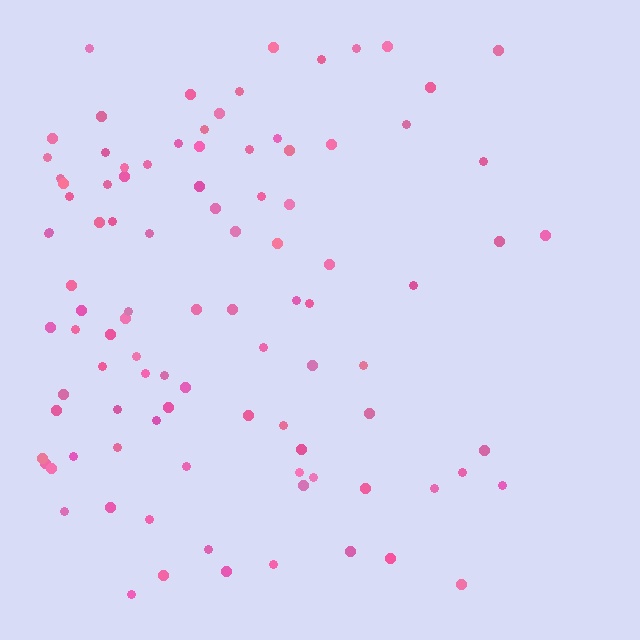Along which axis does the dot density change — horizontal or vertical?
Horizontal.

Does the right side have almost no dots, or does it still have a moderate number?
Still a moderate number, just noticeably fewer than the left.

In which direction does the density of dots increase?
From right to left, with the left side densest.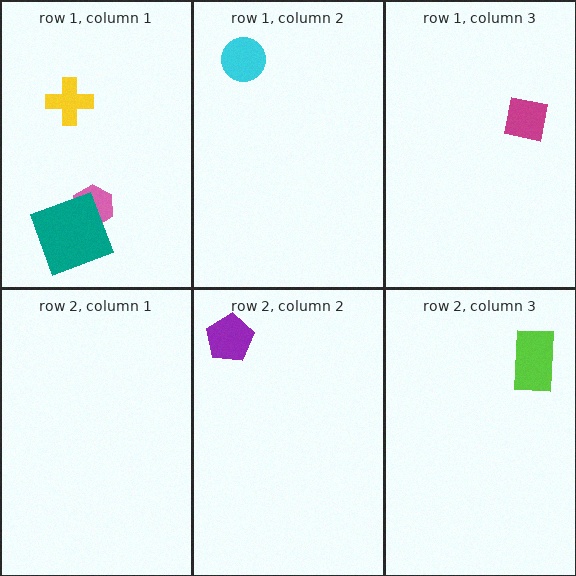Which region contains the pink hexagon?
The row 1, column 1 region.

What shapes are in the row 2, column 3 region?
The lime rectangle.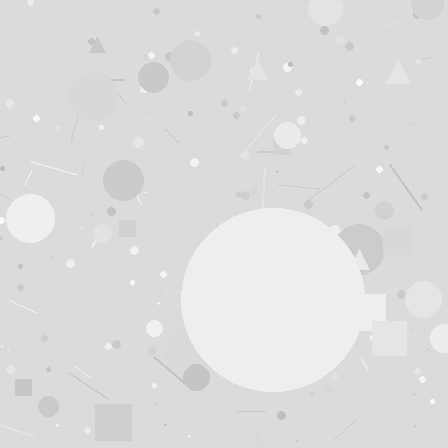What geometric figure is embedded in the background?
A circle is embedded in the background.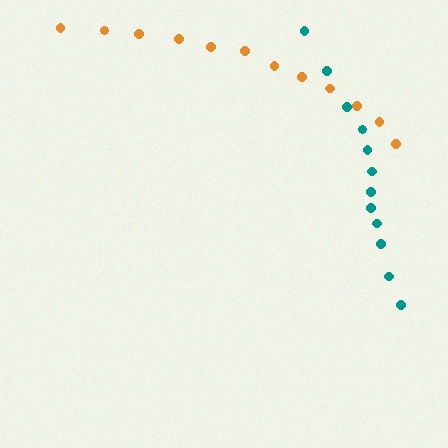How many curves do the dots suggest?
There are 2 distinct paths.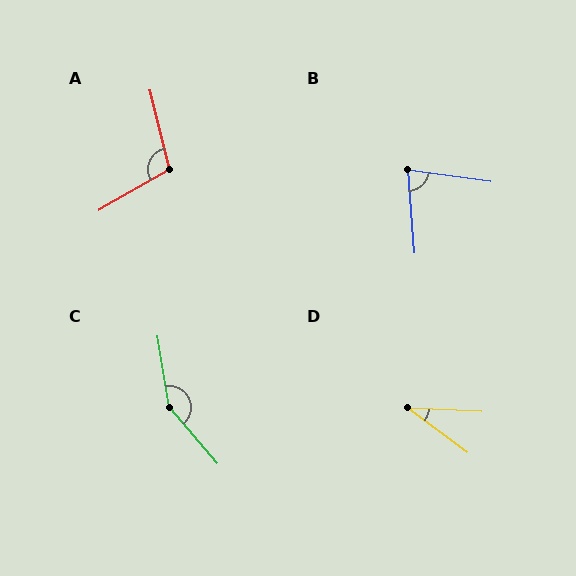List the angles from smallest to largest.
D (34°), B (78°), A (106°), C (149°).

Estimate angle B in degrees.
Approximately 78 degrees.